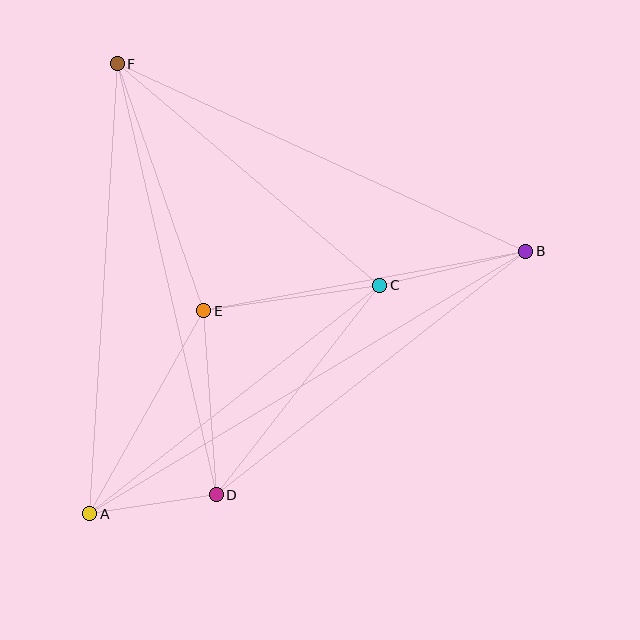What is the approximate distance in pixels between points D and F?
The distance between D and F is approximately 442 pixels.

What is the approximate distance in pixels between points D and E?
The distance between D and E is approximately 184 pixels.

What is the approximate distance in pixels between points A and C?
The distance between A and C is approximately 369 pixels.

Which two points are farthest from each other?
Points A and B are farthest from each other.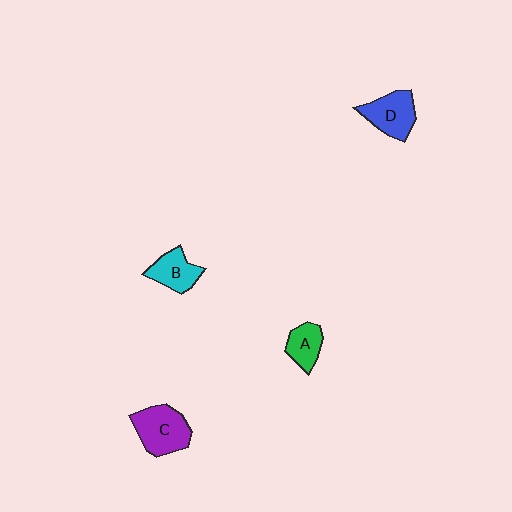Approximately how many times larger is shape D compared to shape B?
Approximately 1.2 times.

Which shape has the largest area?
Shape C (purple).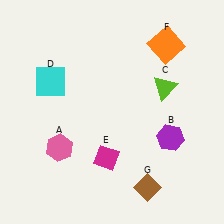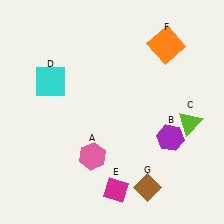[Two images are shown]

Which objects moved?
The objects that moved are: the pink hexagon (A), the lime triangle (C), the magenta diamond (E).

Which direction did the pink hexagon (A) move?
The pink hexagon (A) moved right.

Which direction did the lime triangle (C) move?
The lime triangle (C) moved down.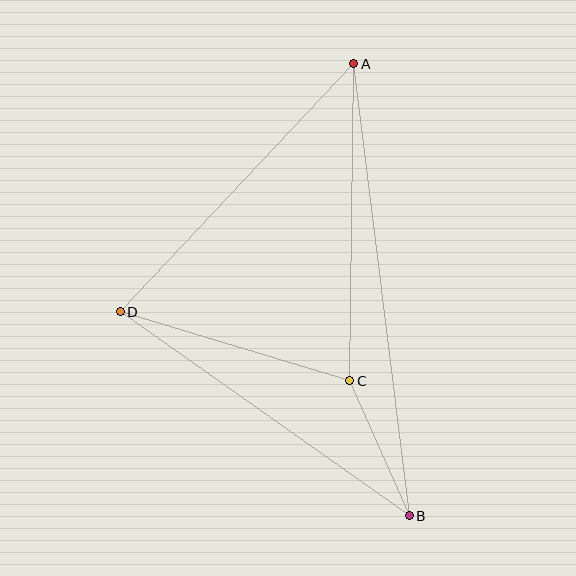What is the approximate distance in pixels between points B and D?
The distance between B and D is approximately 354 pixels.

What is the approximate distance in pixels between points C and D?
The distance between C and D is approximately 240 pixels.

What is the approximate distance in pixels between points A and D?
The distance between A and D is approximately 340 pixels.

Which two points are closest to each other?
Points B and C are closest to each other.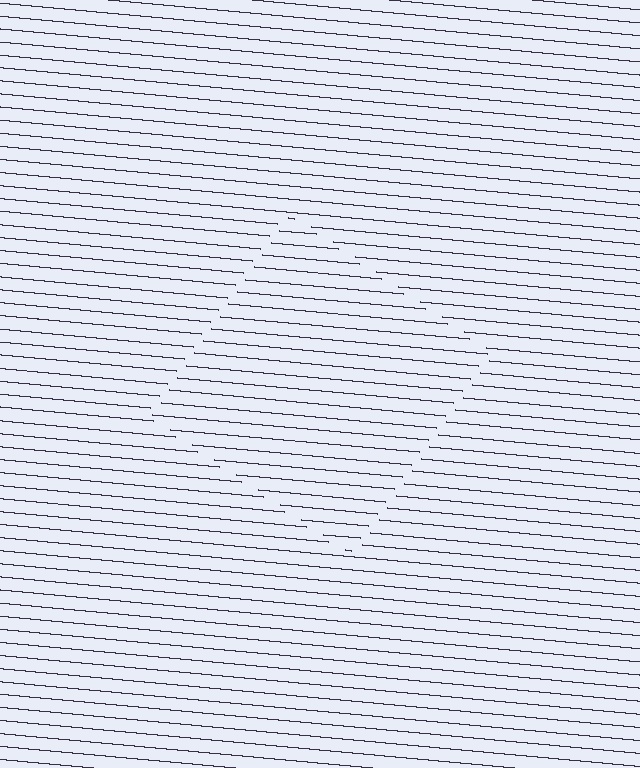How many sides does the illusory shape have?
4 sides — the line-ends trace a square.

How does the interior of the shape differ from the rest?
The interior of the shape contains the same grating, shifted by half a period — the contour is defined by the phase discontinuity where line-ends from the inner and outer gratings abut.